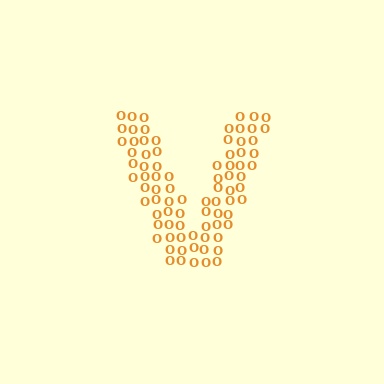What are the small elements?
The small elements are letter O's.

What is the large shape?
The large shape is the letter V.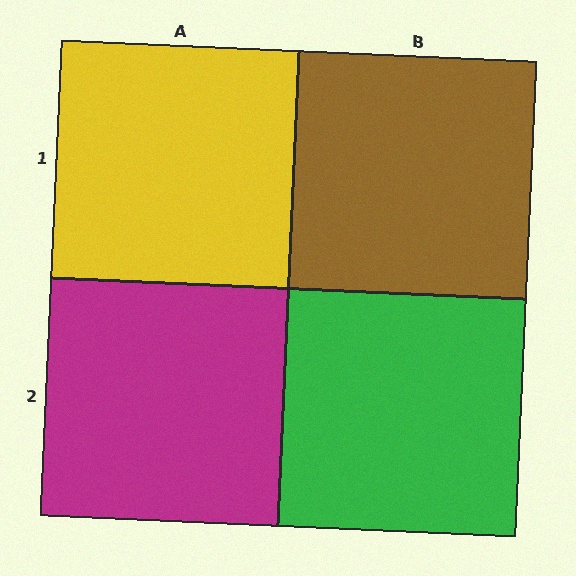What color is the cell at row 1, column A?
Yellow.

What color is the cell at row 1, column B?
Brown.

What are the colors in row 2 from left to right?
Magenta, green.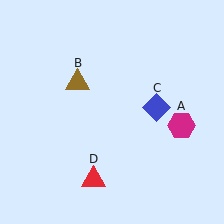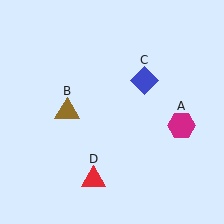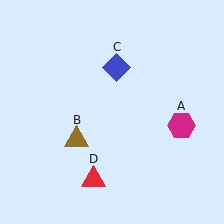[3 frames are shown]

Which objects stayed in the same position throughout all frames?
Magenta hexagon (object A) and red triangle (object D) remained stationary.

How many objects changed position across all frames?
2 objects changed position: brown triangle (object B), blue diamond (object C).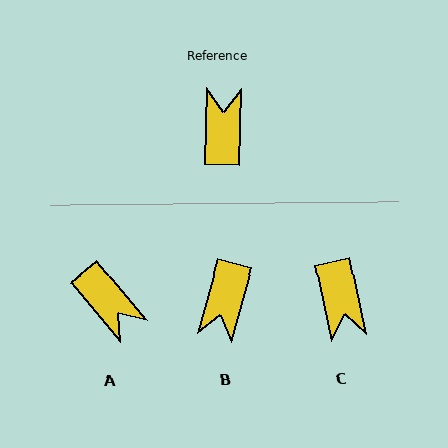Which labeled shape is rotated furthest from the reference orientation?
B, about 167 degrees away.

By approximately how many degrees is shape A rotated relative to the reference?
Approximately 139 degrees clockwise.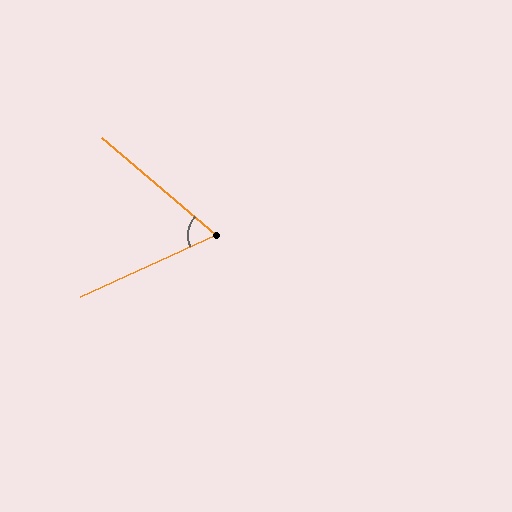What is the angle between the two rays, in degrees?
Approximately 65 degrees.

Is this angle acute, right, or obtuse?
It is acute.